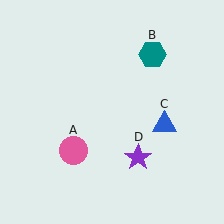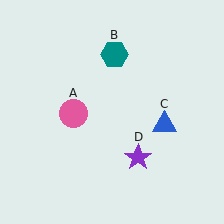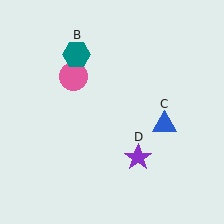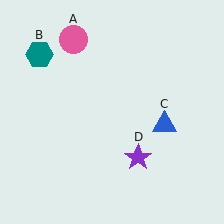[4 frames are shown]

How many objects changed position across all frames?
2 objects changed position: pink circle (object A), teal hexagon (object B).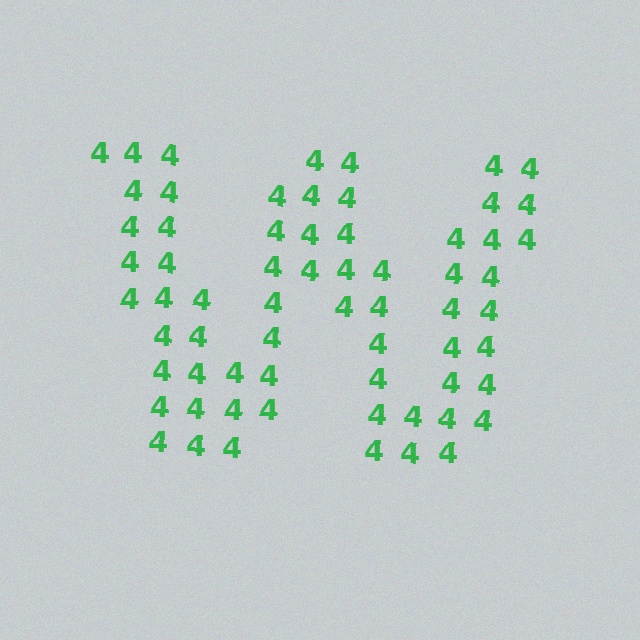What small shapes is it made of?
It is made of small digit 4's.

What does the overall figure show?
The overall figure shows the letter W.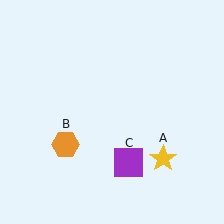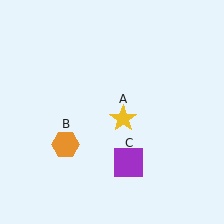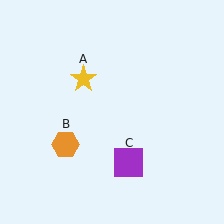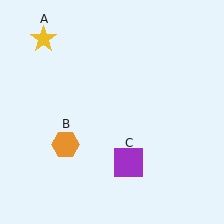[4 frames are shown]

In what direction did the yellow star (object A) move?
The yellow star (object A) moved up and to the left.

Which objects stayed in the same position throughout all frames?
Orange hexagon (object B) and purple square (object C) remained stationary.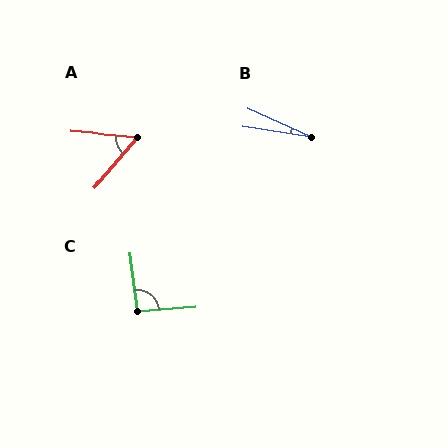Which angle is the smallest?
B, at approximately 15 degrees.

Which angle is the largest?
C, at approximately 93 degrees.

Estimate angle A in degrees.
Approximately 54 degrees.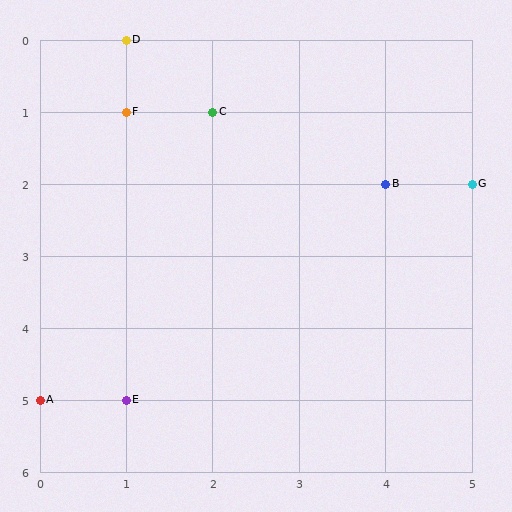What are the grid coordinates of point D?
Point D is at grid coordinates (1, 0).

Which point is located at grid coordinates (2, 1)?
Point C is at (2, 1).